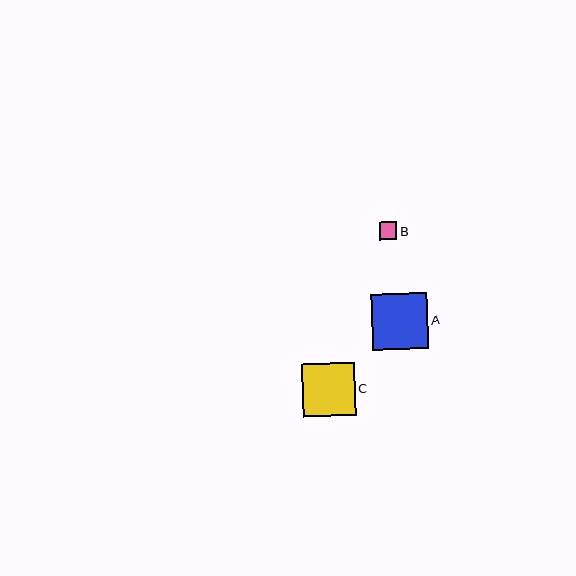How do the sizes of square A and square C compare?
Square A and square C are approximately the same size.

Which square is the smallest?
Square B is the smallest with a size of approximately 18 pixels.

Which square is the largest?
Square A is the largest with a size of approximately 56 pixels.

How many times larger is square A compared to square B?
Square A is approximately 3.2 times the size of square B.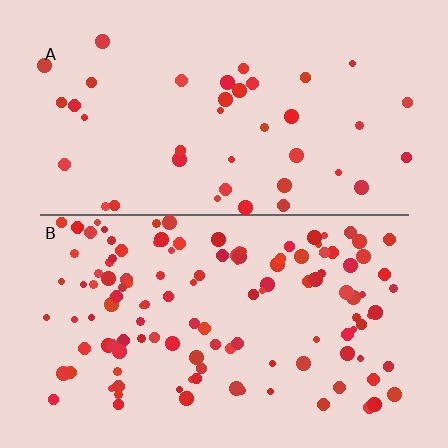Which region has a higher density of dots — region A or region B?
B (the bottom).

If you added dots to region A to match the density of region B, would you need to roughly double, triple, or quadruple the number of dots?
Approximately triple.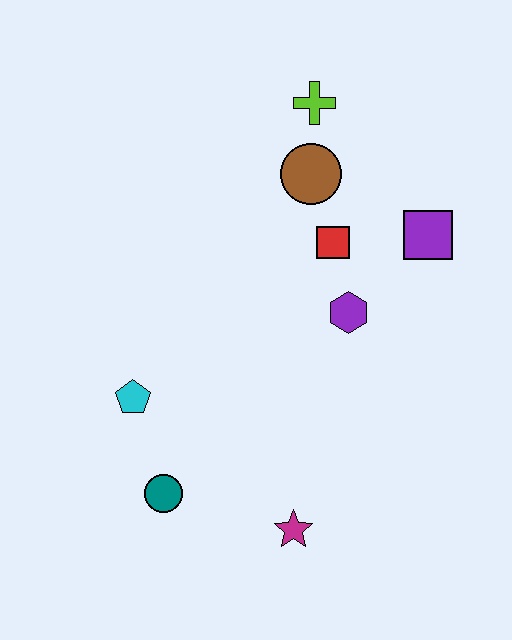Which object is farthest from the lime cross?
The magenta star is farthest from the lime cross.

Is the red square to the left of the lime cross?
No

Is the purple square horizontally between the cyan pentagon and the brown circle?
No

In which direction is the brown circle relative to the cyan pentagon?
The brown circle is above the cyan pentagon.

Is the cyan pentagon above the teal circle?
Yes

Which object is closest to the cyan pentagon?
The teal circle is closest to the cyan pentagon.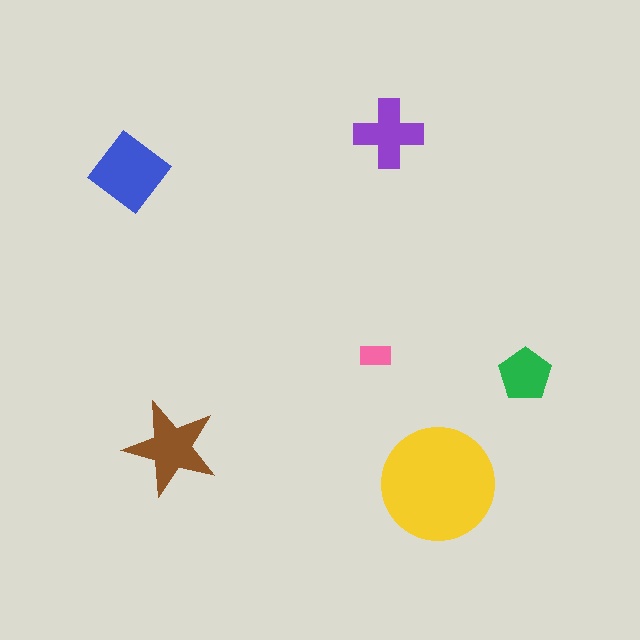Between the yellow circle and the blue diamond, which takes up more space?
The yellow circle.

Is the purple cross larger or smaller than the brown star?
Smaller.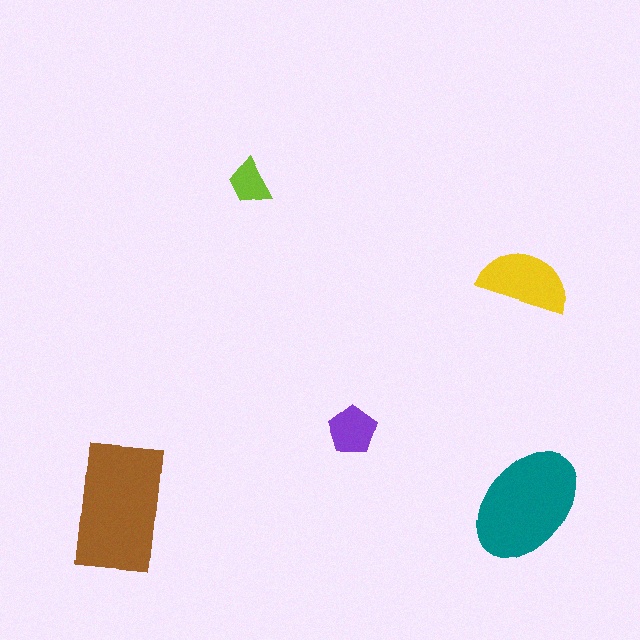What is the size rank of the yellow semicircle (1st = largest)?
3rd.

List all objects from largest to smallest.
The brown rectangle, the teal ellipse, the yellow semicircle, the purple pentagon, the lime trapezoid.